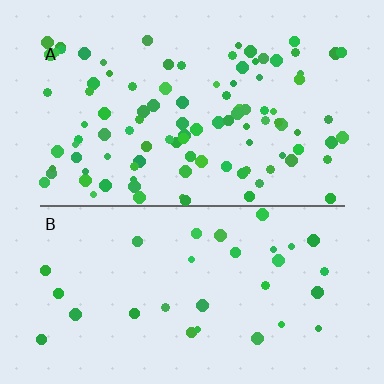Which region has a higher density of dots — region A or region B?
A (the top).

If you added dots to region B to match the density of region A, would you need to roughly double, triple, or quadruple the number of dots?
Approximately triple.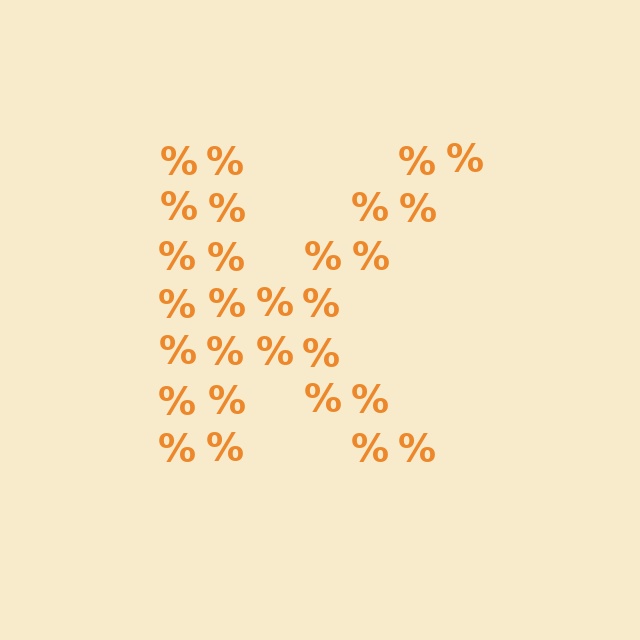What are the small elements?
The small elements are percent signs.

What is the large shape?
The large shape is the letter K.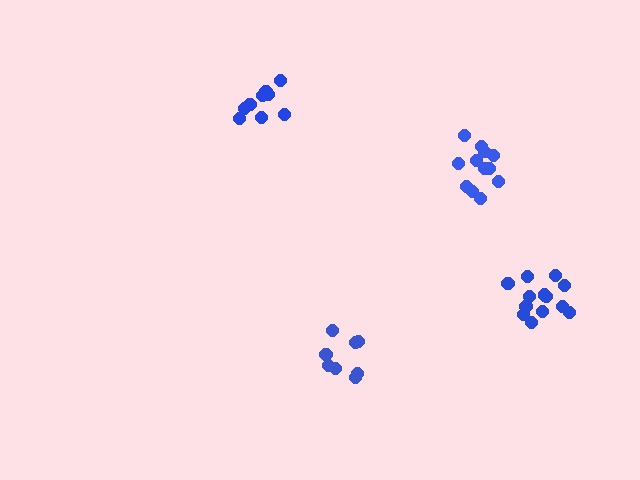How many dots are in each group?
Group 1: 9 dots, Group 2: 9 dots, Group 3: 13 dots, Group 4: 12 dots (43 total).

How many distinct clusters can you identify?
There are 4 distinct clusters.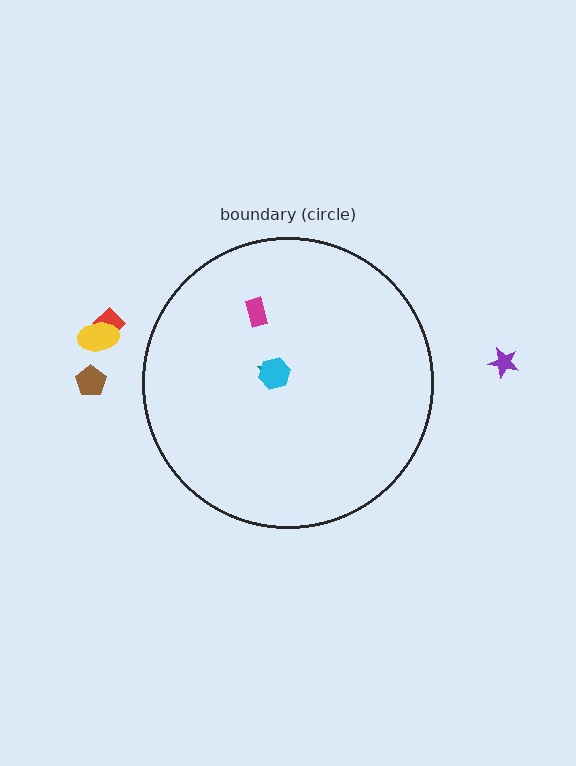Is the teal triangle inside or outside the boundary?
Inside.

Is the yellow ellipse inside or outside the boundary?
Outside.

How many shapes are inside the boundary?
3 inside, 4 outside.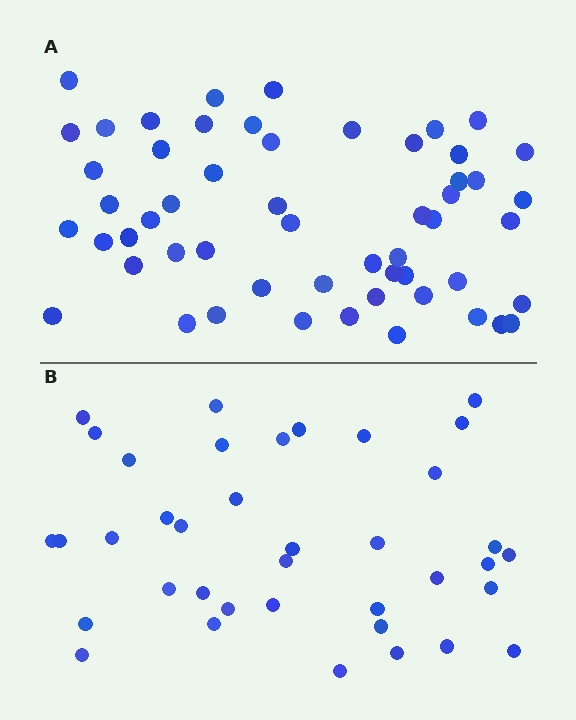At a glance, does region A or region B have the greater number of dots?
Region A (the top region) has more dots.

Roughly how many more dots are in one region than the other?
Region A has approximately 15 more dots than region B.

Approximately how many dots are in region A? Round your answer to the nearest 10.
About 60 dots. (The exact count is 55, which rounds to 60.)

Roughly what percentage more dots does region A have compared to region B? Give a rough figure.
About 45% more.